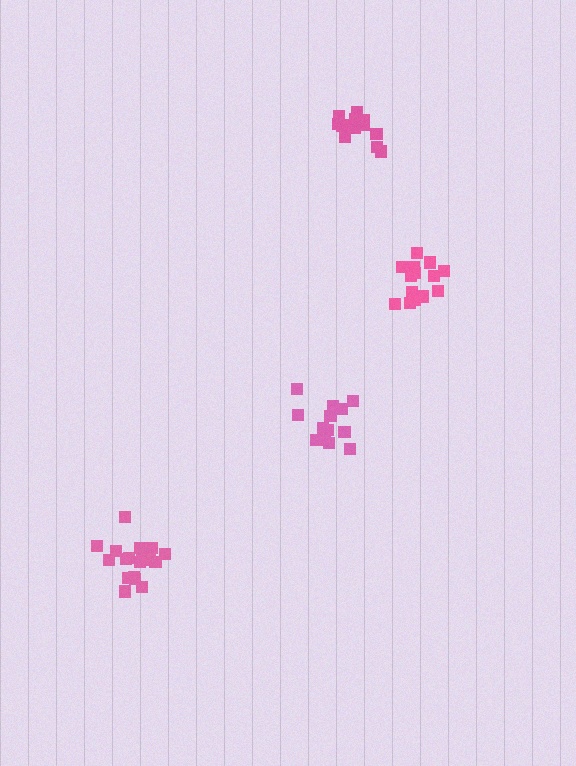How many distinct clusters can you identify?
There are 4 distinct clusters.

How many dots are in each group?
Group 1: 18 dots, Group 2: 15 dots, Group 3: 13 dots, Group 4: 16 dots (62 total).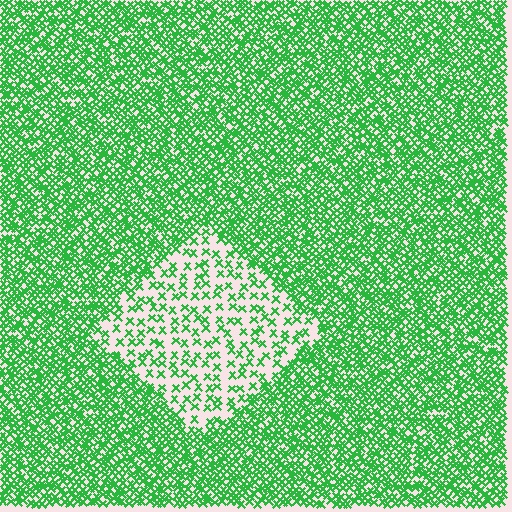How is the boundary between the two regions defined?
The boundary is defined by a change in element density (approximately 2.8x ratio). All elements are the same color, size, and shape.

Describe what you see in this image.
The image contains small green elements arranged at two different densities. A diamond-shaped region is visible where the elements are less densely packed than the surrounding area.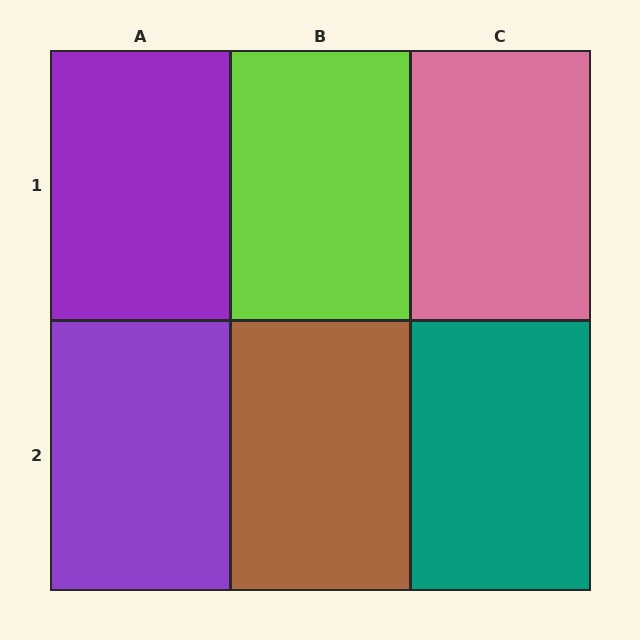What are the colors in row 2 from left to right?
Purple, brown, teal.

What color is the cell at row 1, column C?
Pink.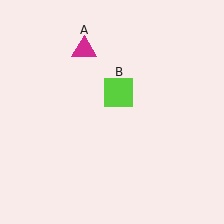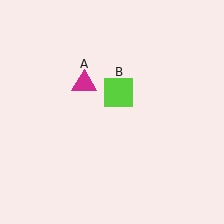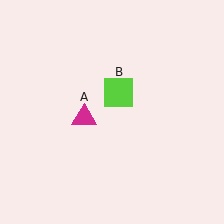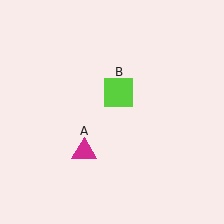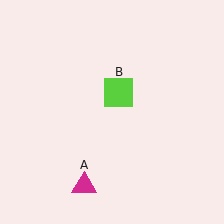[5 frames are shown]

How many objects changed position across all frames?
1 object changed position: magenta triangle (object A).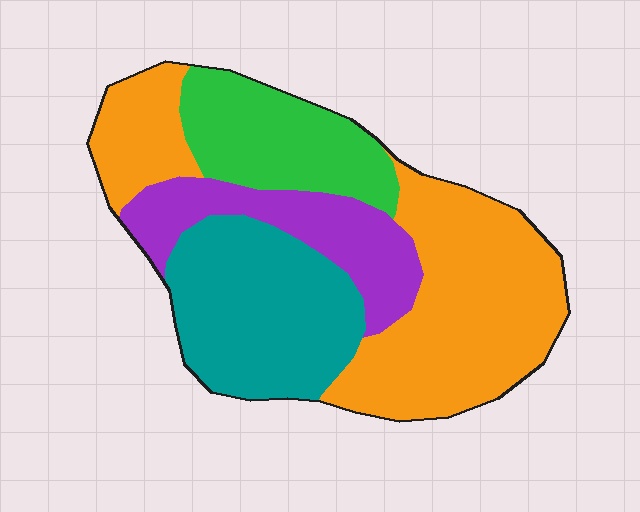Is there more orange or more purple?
Orange.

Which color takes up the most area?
Orange, at roughly 40%.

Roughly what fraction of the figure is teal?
Teal takes up about one quarter (1/4) of the figure.